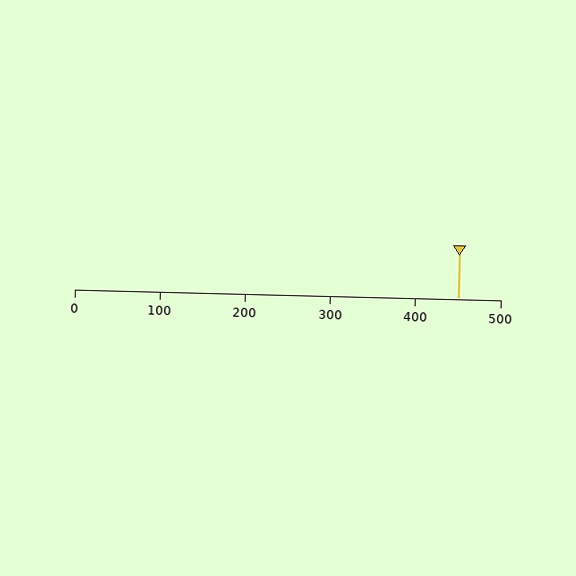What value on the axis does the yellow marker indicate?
The marker indicates approximately 450.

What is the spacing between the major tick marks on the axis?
The major ticks are spaced 100 apart.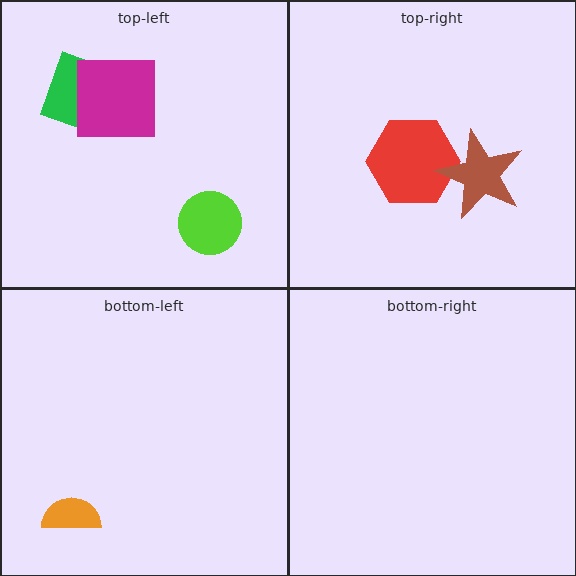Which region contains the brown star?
The top-right region.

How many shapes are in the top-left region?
3.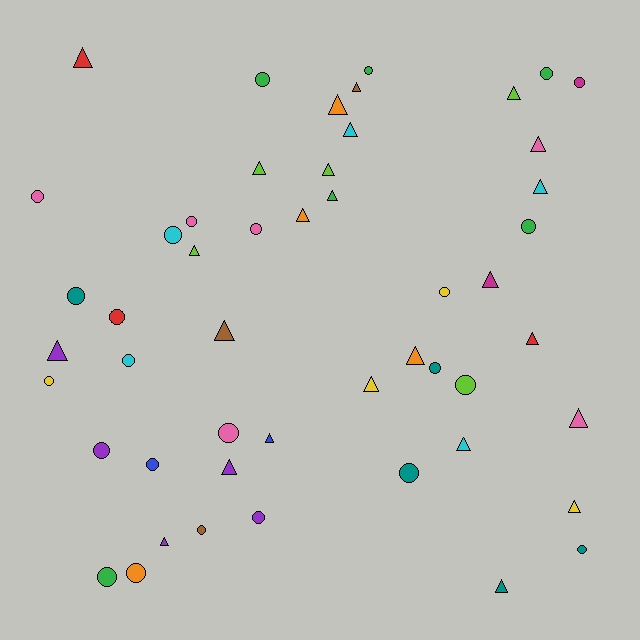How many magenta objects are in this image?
There are 2 magenta objects.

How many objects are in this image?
There are 50 objects.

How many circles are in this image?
There are 25 circles.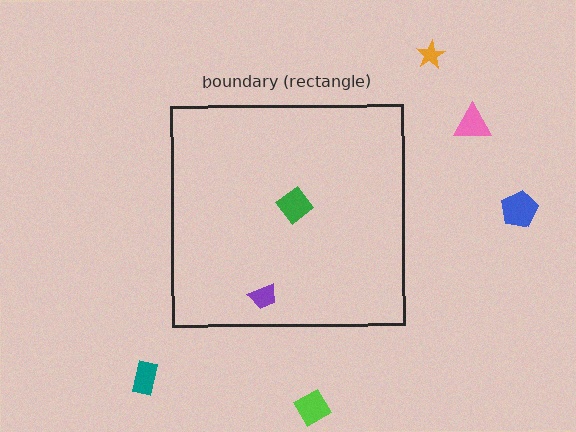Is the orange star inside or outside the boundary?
Outside.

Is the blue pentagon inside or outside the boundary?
Outside.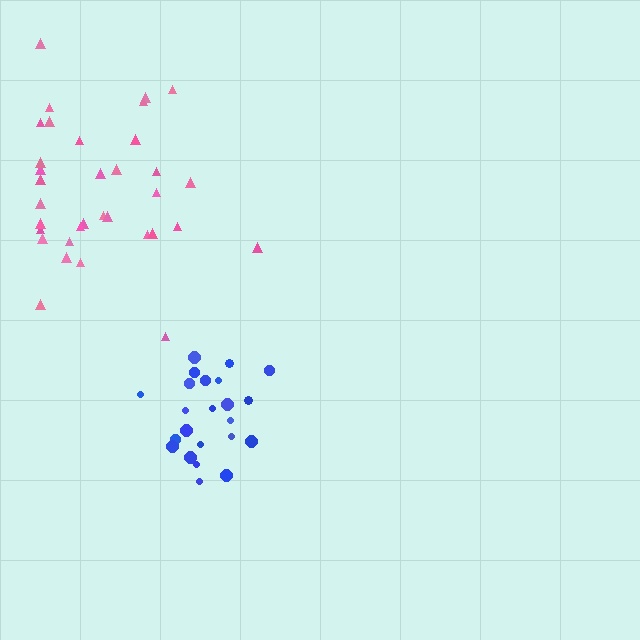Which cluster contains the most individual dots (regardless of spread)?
Pink (34).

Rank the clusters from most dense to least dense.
blue, pink.